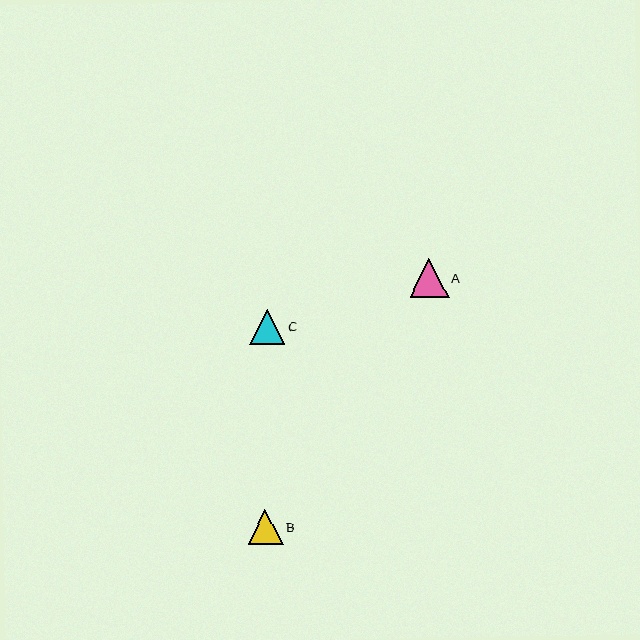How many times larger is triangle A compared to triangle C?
Triangle A is approximately 1.1 times the size of triangle C.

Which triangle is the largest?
Triangle A is the largest with a size of approximately 39 pixels.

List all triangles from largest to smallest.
From largest to smallest: A, C, B.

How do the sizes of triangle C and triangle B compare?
Triangle C and triangle B are approximately the same size.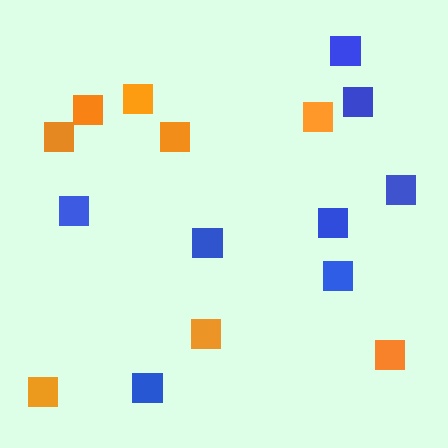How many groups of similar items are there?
There are 2 groups: one group of blue squares (8) and one group of orange squares (8).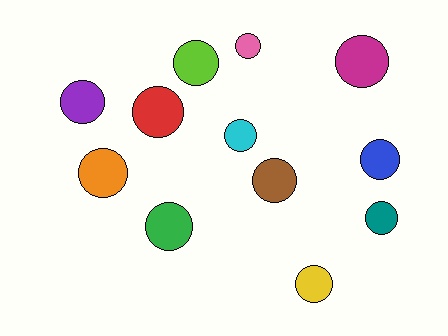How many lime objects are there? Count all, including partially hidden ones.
There is 1 lime object.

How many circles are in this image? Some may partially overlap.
There are 12 circles.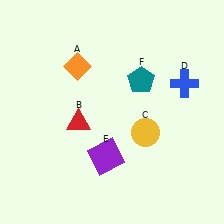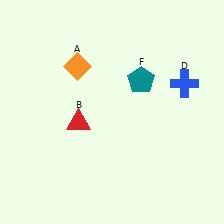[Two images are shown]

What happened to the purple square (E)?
The purple square (E) was removed in Image 2. It was in the bottom-left area of Image 1.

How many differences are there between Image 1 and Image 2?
There are 2 differences between the two images.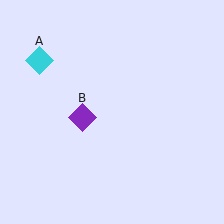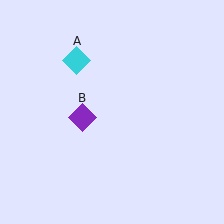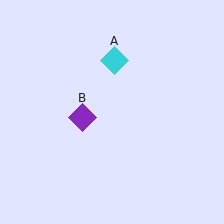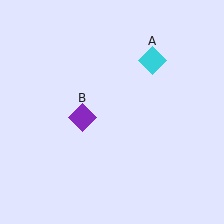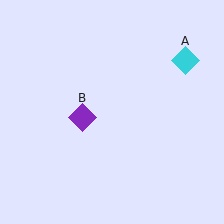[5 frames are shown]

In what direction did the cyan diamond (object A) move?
The cyan diamond (object A) moved right.